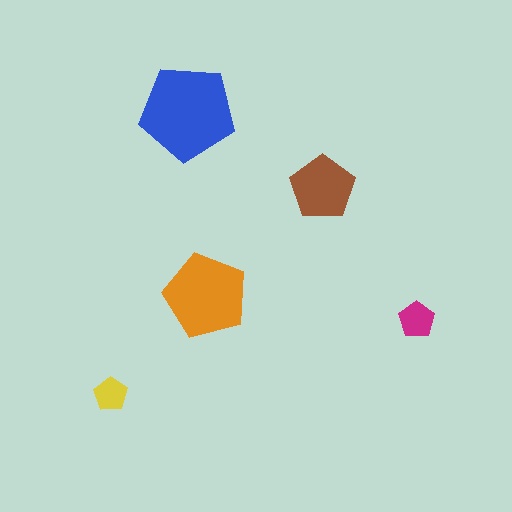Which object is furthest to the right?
The magenta pentagon is rightmost.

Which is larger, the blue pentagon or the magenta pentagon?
The blue one.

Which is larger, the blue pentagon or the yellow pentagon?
The blue one.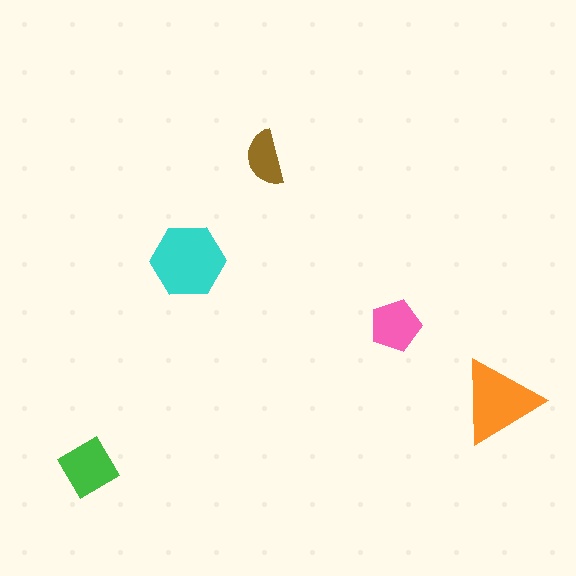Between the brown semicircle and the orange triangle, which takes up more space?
The orange triangle.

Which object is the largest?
The cyan hexagon.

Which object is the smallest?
The brown semicircle.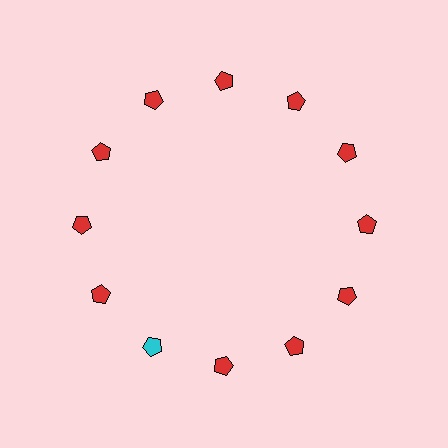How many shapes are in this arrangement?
There are 12 shapes arranged in a ring pattern.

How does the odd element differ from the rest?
It has a different color: cyan instead of red.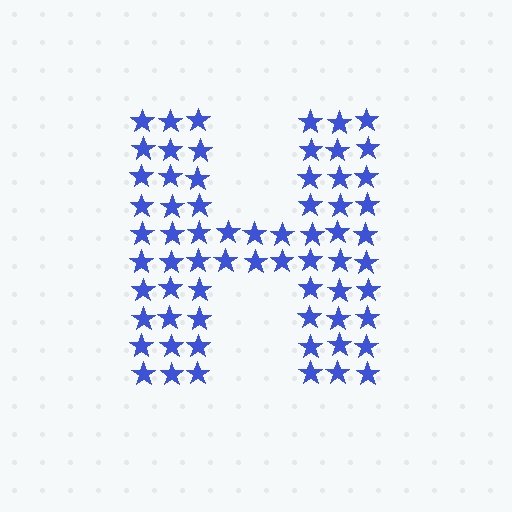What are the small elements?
The small elements are stars.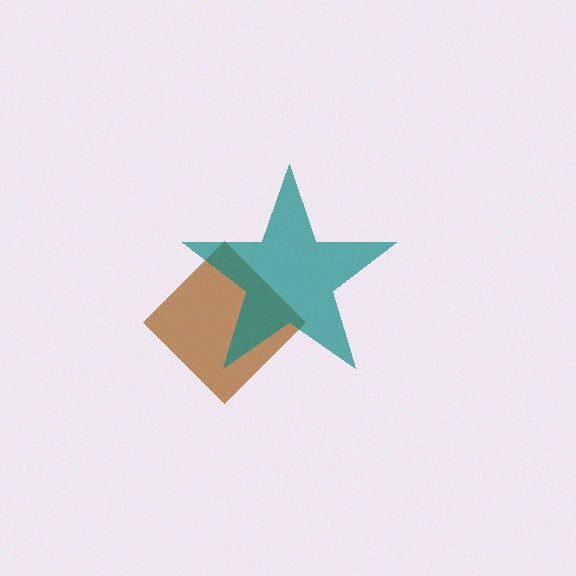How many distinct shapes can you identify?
There are 2 distinct shapes: a brown diamond, a teal star.